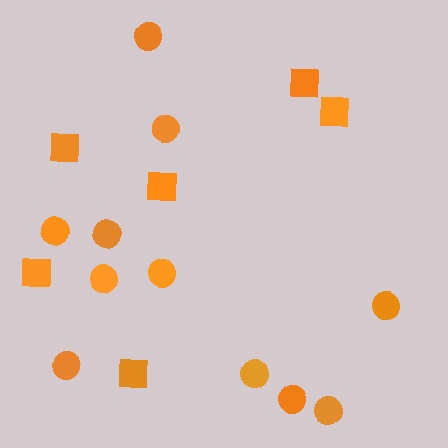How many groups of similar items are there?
There are 2 groups: one group of squares (6) and one group of circles (11).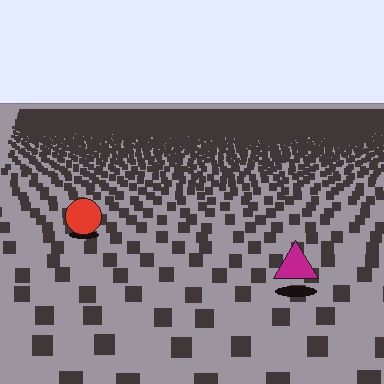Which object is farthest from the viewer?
The red circle is farthest from the viewer. It appears smaller and the ground texture around it is denser.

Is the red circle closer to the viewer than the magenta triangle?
No. The magenta triangle is closer — you can tell from the texture gradient: the ground texture is coarser near it.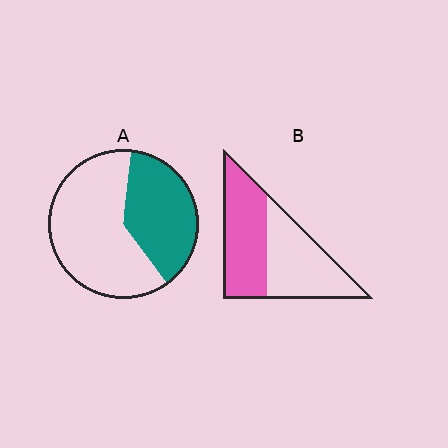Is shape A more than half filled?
No.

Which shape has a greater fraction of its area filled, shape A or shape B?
Shape B.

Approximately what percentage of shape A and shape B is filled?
A is approximately 40% and B is approximately 50%.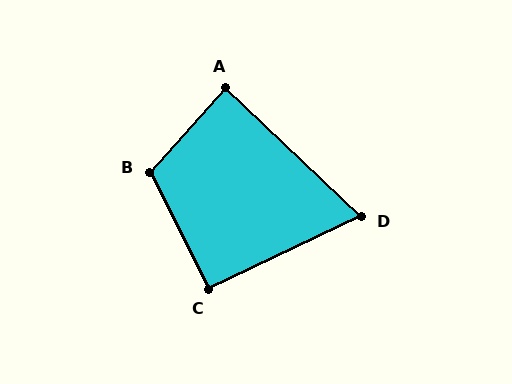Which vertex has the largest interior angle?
B, at approximately 111 degrees.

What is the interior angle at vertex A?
Approximately 89 degrees (approximately right).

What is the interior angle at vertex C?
Approximately 91 degrees (approximately right).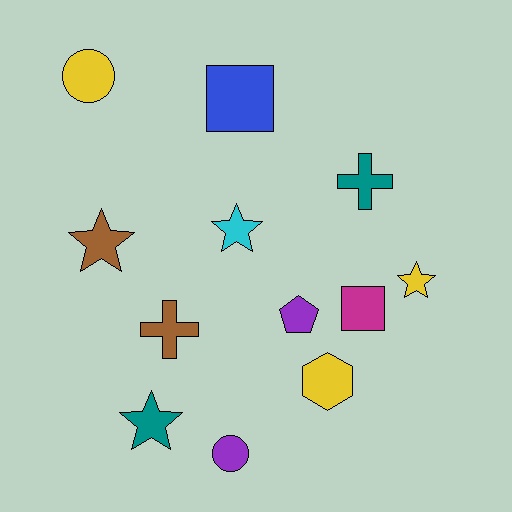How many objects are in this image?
There are 12 objects.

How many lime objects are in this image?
There are no lime objects.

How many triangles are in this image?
There are no triangles.